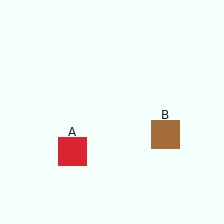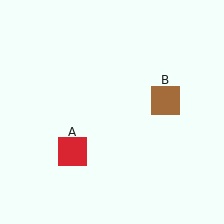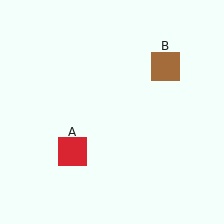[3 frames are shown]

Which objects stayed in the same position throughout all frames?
Red square (object A) remained stationary.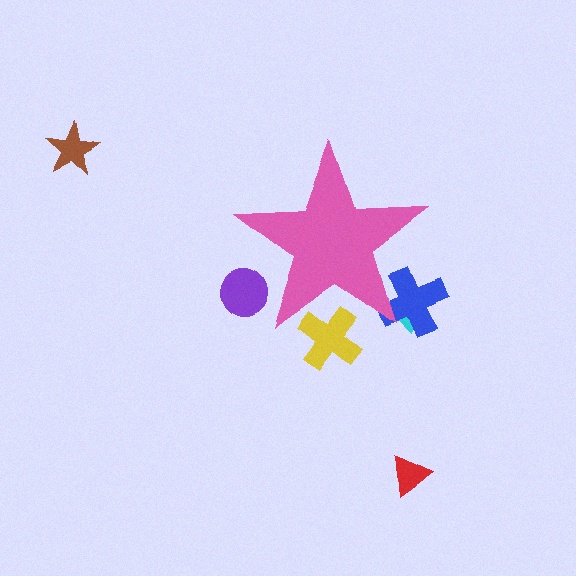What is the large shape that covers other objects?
A pink star.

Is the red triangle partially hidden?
No, the red triangle is fully visible.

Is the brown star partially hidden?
No, the brown star is fully visible.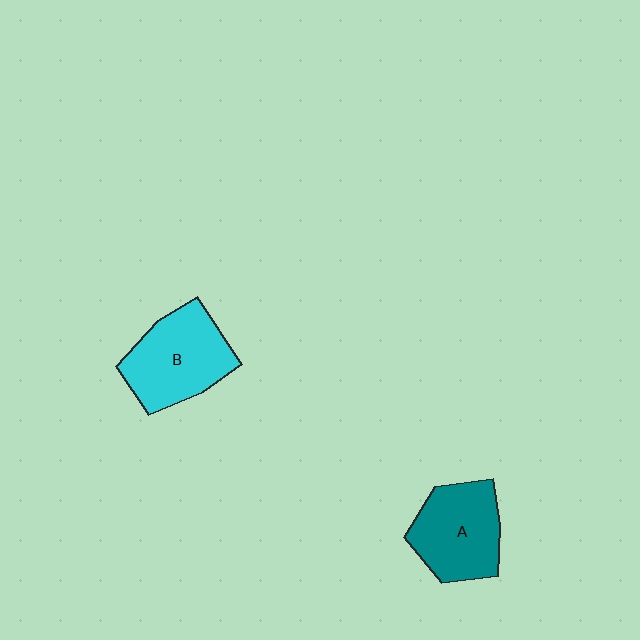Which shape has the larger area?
Shape B (cyan).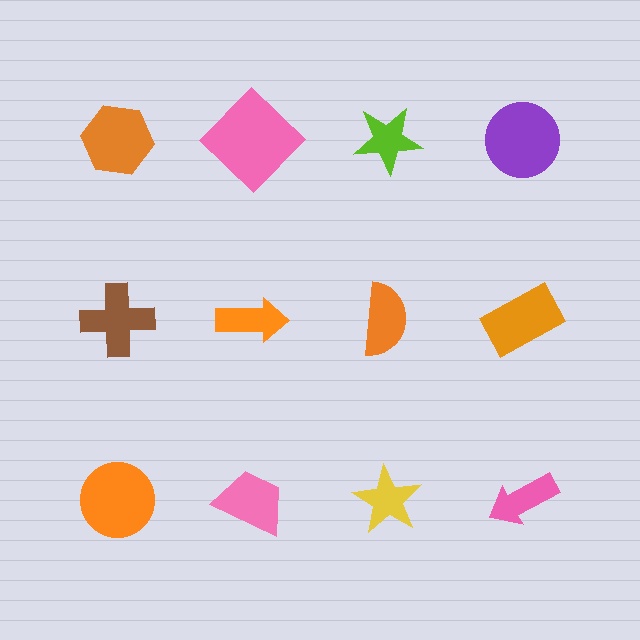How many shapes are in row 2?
4 shapes.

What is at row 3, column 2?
A pink trapezoid.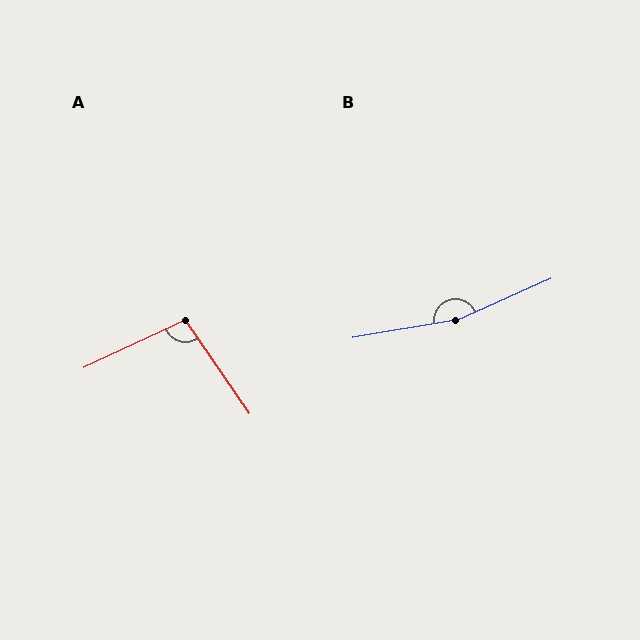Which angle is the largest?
B, at approximately 166 degrees.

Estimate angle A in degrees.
Approximately 100 degrees.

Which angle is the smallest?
A, at approximately 100 degrees.